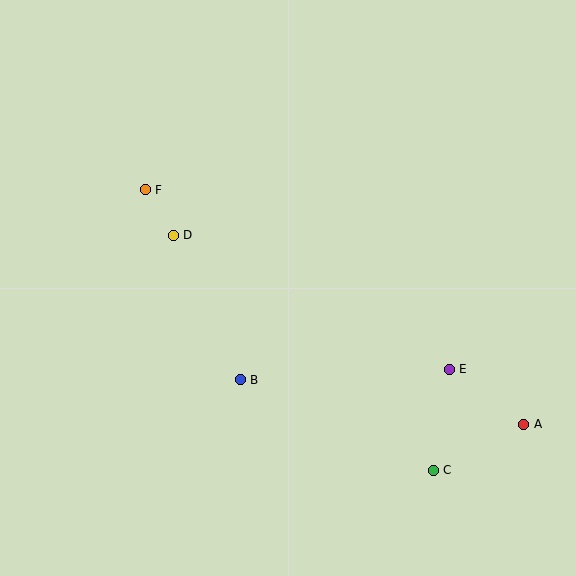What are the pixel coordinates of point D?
Point D is at (173, 235).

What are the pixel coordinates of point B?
Point B is at (240, 380).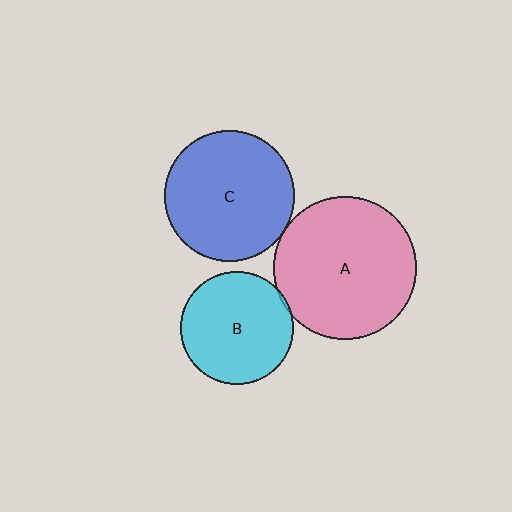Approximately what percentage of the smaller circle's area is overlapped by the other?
Approximately 5%.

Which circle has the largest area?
Circle A (pink).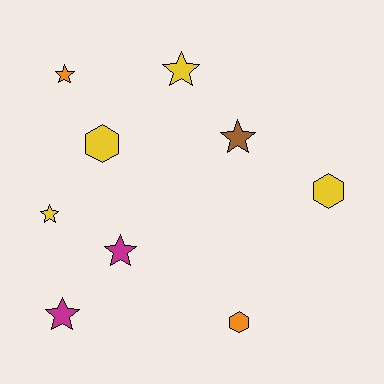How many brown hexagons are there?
There are no brown hexagons.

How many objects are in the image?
There are 9 objects.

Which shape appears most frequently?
Star, with 6 objects.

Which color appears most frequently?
Yellow, with 4 objects.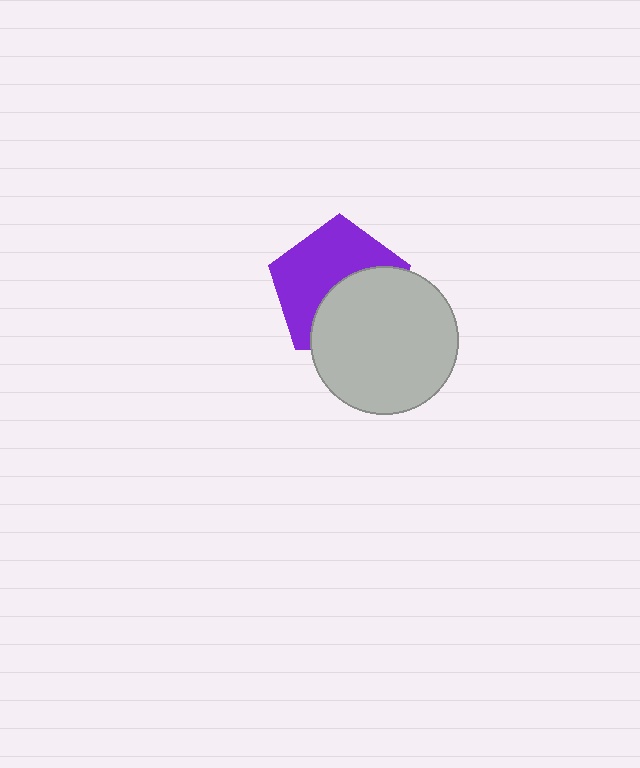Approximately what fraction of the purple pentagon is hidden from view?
Roughly 45% of the purple pentagon is hidden behind the light gray circle.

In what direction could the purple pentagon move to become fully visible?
The purple pentagon could move up. That would shift it out from behind the light gray circle entirely.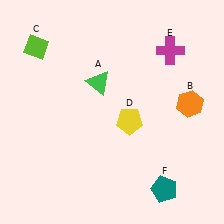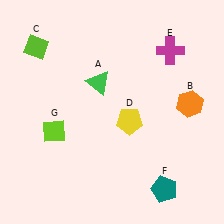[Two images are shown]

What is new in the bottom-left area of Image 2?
A lime diamond (G) was added in the bottom-left area of Image 2.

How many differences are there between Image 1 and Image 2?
There is 1 difference between the two images.